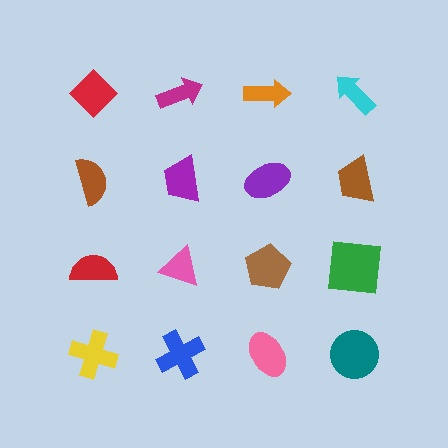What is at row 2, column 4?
A brown trapezoid.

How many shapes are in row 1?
4 shapes.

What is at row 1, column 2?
A magenta arrow.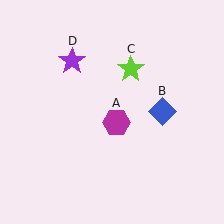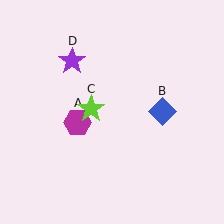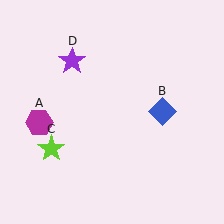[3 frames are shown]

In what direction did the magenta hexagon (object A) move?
The magenta hexagon (object A) moved left.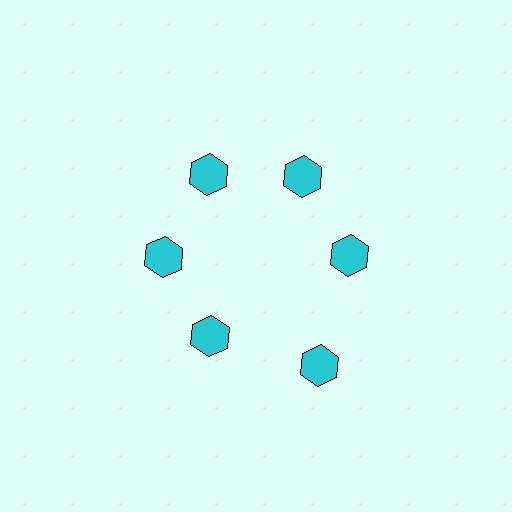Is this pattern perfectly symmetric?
No. The 6 cyan hexagons are arranged in a ring, but one element near the 5 o'clock position is pushed outward from the center, breaking the 6-fold rotational symmetry.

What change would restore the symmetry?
The symmetry would be restored by moving it inward, back onto the ring so that all 6 hexagons sit at equal angles and equal distance from the center.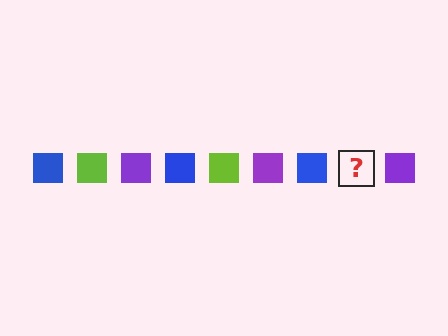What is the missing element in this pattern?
The missing element is a lime square.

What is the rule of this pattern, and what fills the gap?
The rule is that the pattern cycles through blue, lime, purple squares. The gap should be filled with a lime square.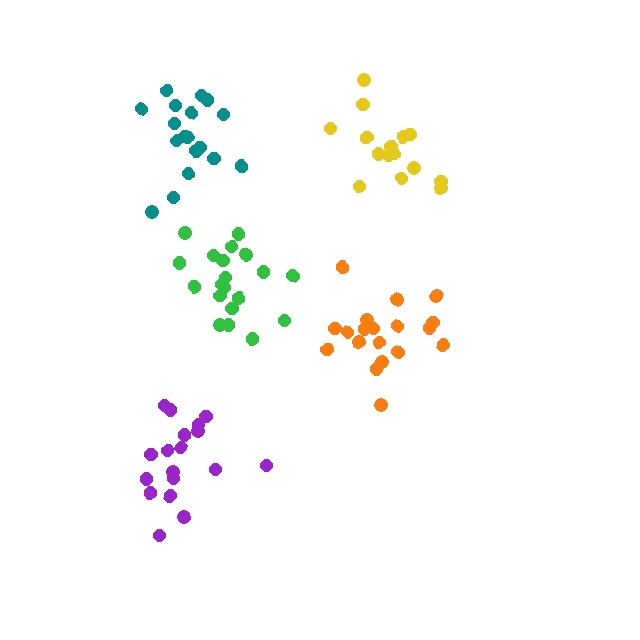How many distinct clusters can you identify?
There are 5 distinct clusters.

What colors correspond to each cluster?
The clusters are colored: orange, teal, purple, yellow, green.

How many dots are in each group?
Group 1: 19 dots, Group 2: 18 dots, Group 3: 18 dots, Group 4: 15 dots, Group 5: 20 dots (90 total).